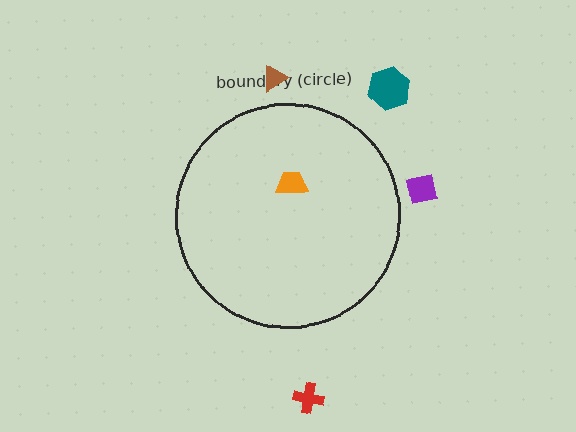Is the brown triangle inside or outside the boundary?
Outside.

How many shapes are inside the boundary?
1 inside, 4 outside.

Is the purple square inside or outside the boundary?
Outside.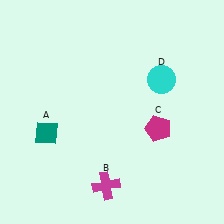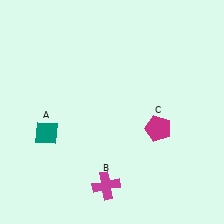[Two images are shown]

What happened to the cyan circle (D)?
The cyan circle (D) was removed in Image 2. It was in the top-right area of Image 1.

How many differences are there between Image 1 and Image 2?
There is 1 difference between the two images.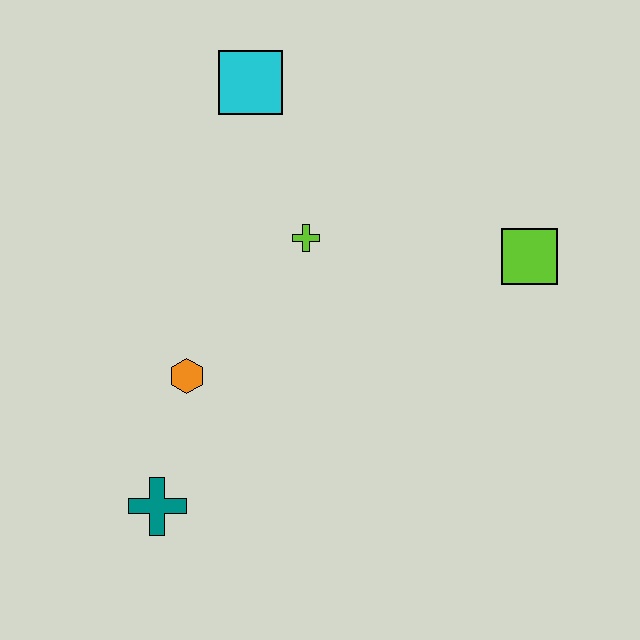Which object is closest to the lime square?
The lime cross is closest to the lime square.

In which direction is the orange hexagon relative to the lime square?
The orange hexagon is to the left of the lime square.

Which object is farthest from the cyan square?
The teal cross is farthest from the cyan square.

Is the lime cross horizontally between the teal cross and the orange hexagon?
No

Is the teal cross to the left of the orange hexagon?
Yes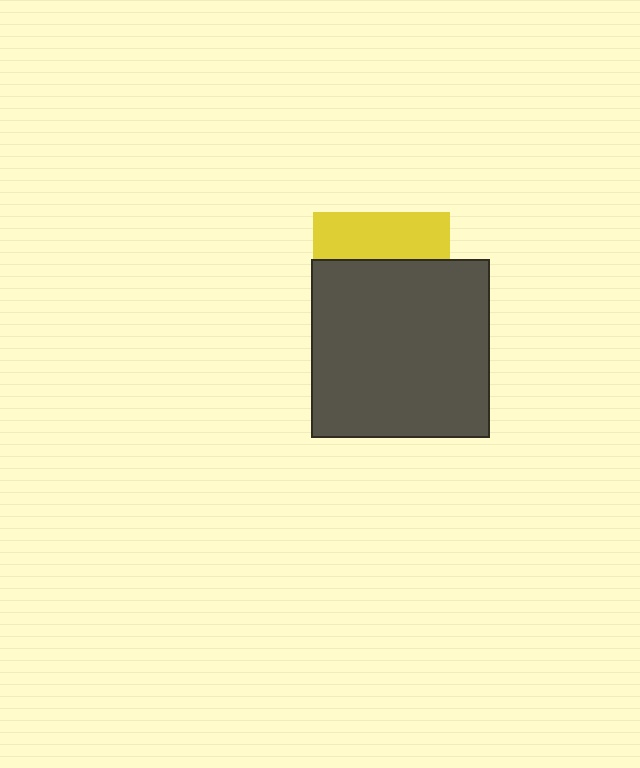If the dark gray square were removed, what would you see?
You would see the complete yellow square.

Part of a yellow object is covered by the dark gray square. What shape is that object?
It is a square.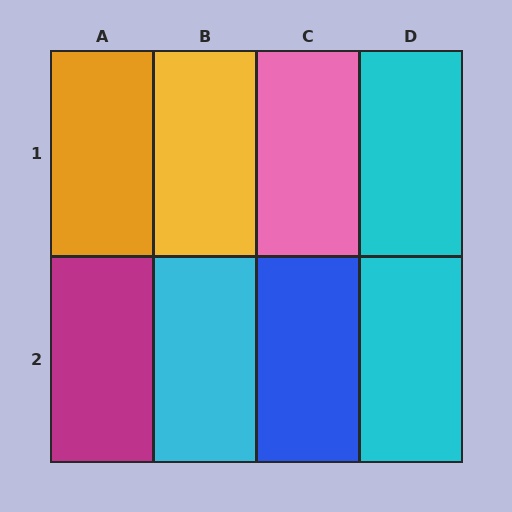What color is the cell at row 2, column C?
Blue.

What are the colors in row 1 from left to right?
Orange, yellow, pink, cyan.